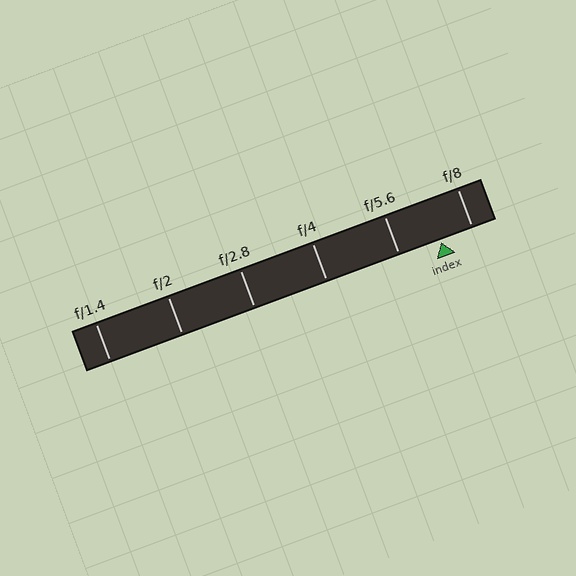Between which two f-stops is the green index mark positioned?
The index mark is between f/5.6 and f/8.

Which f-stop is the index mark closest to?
The index mark is closest to f/8.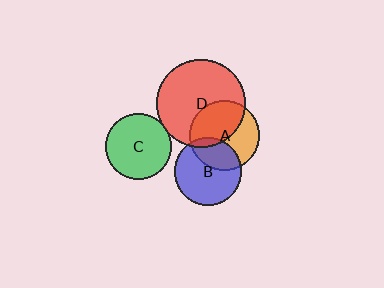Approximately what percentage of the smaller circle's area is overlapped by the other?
Approximately 5%.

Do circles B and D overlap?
Yes.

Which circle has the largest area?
Circle D (red).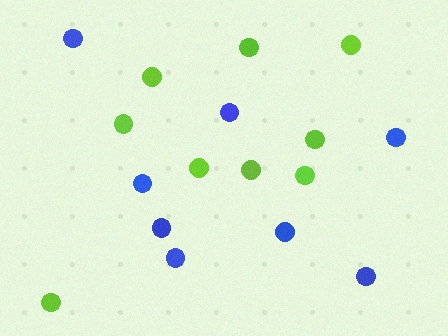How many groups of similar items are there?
There are 2 groups: one group of lime circles (9) and one group of blue circles (8).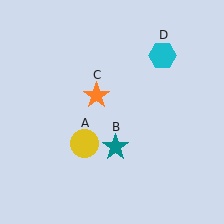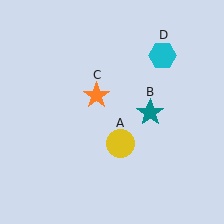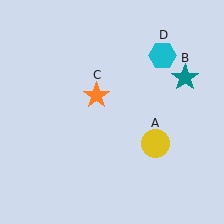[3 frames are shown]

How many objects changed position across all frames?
2 objects changed position: yellow circle (object A), teal star (object B).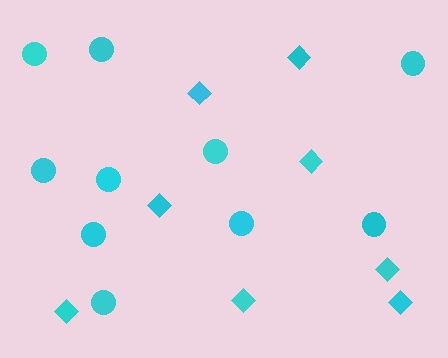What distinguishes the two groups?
There are 2 groups: one group of circles (10) and one group of diamonds (8).